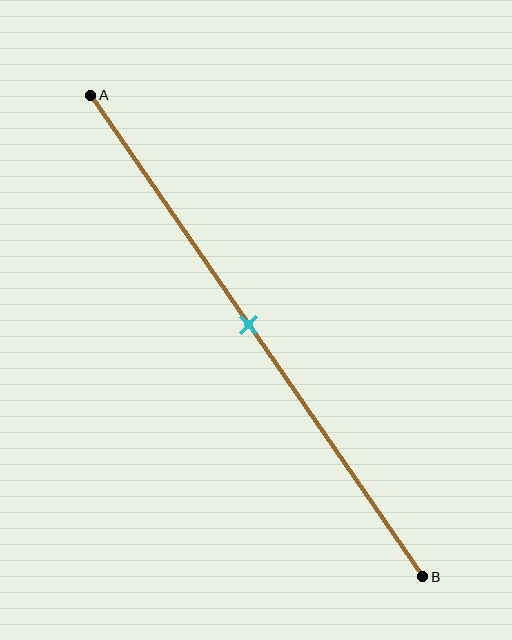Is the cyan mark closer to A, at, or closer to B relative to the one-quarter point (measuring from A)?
The cyan mark is closer to point B than the one-quarter point of segment AB.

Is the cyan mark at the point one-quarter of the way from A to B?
No, the mark is at about 50% from A, not at the 25% one-quarter point.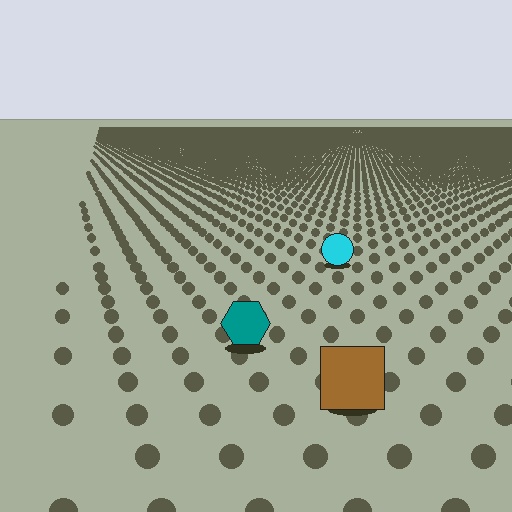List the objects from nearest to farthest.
From nearest to farthest: the brown square, the teal hexagon, the cyan circle.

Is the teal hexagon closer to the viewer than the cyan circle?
Yes. The teal hexagon is closer — you can tell from the texture gradient: the ground texture is coarser near it.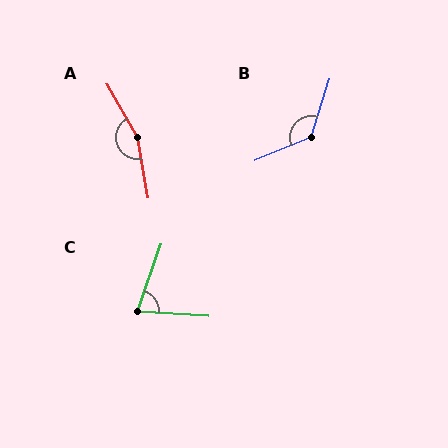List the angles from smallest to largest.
C (74°), B (130°), A (161°).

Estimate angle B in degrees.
Approximately 130 degrees.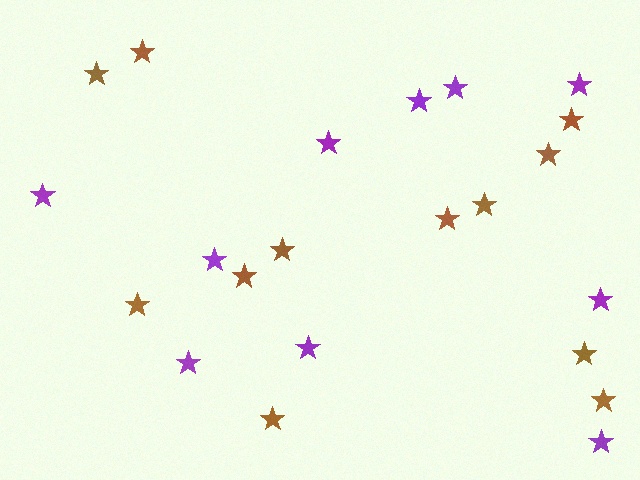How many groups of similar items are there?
There are 2 groups: one group of purple stars (10) and one group of brown stars (12).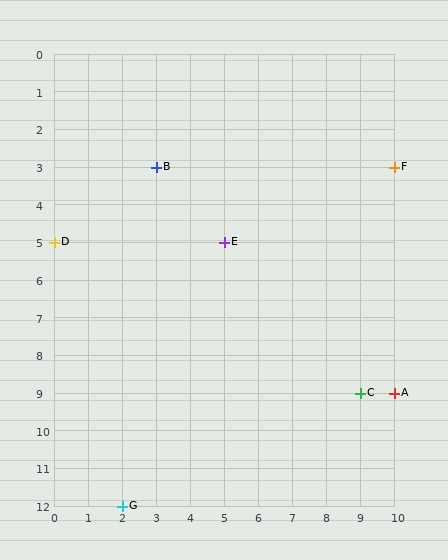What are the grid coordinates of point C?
Point C is at grid coordinates (9, 9).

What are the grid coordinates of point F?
Point F is at grid coordinates (10, 3).